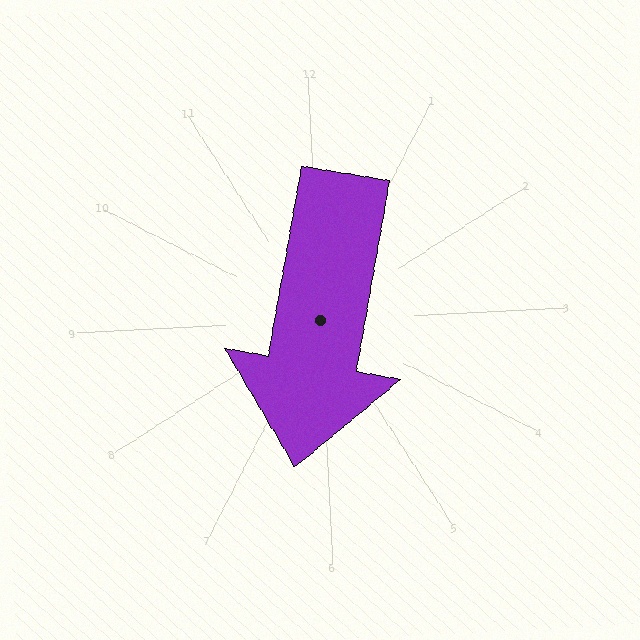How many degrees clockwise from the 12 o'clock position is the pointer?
Approximately 193 degrees.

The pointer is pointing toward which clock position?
Roughly 6 o'clock.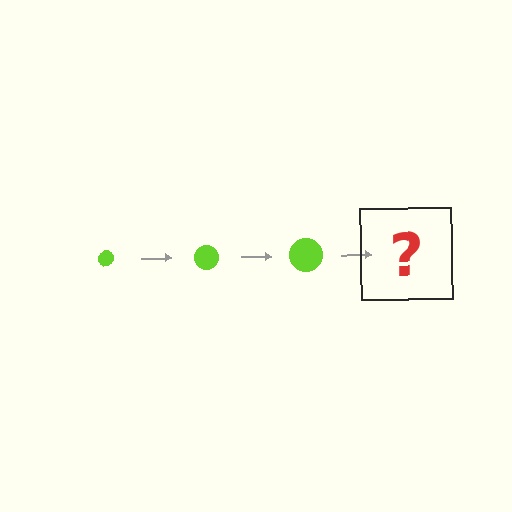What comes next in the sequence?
The next element should be a lime circle, larger than the previous one.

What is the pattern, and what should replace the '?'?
The pattern is that the circle gets progressively larger each step. The '?' should be a lime circle, larger than the previous one.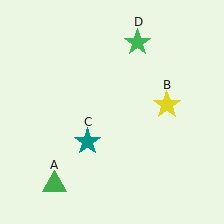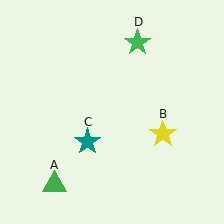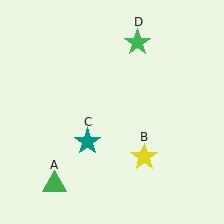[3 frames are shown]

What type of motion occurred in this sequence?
The yellow star (object B) rotated clockwise around the center of the scene.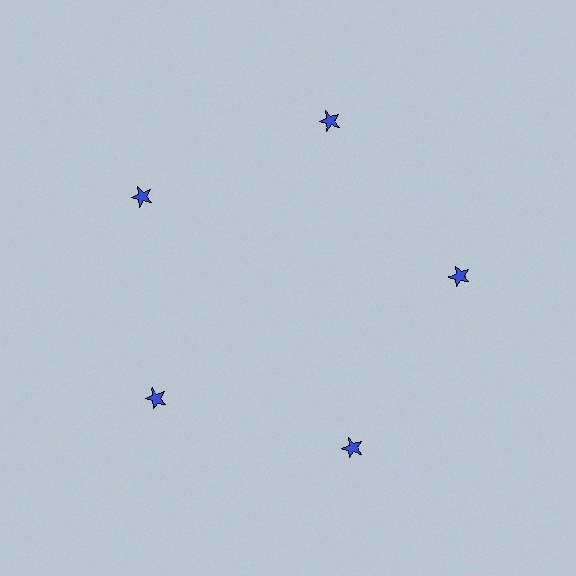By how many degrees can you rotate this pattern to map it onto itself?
The pattern maps onto itself every 72 degrees of rotation.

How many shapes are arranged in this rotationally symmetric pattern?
There are 5 shapes, arranged in 5 groups of 1.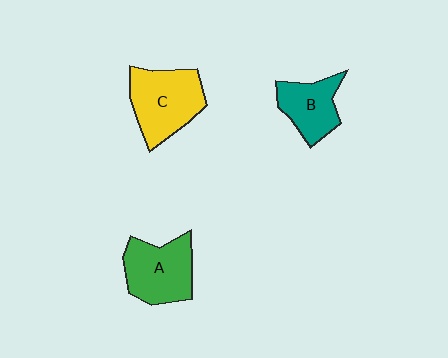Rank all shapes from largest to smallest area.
From largest to smallest: C (yellow), A (green), B (teal).